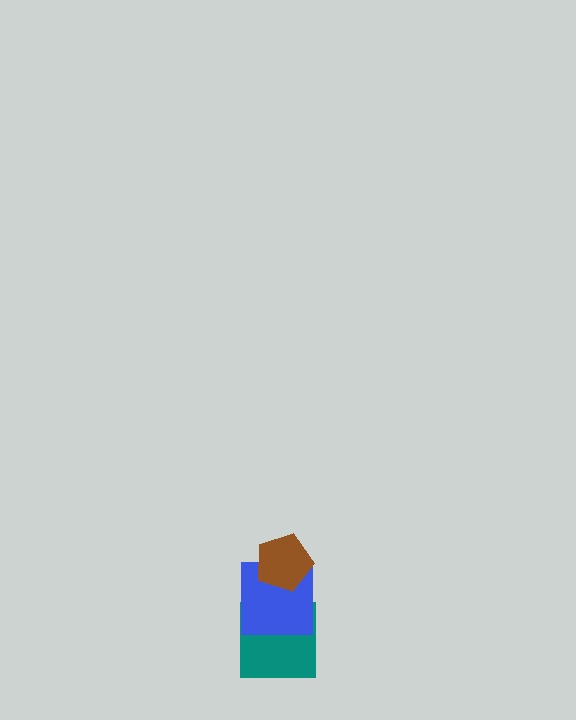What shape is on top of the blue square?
The brown pentagon is on top of the blue square.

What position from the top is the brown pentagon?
The brown pentagon is 1st from the top.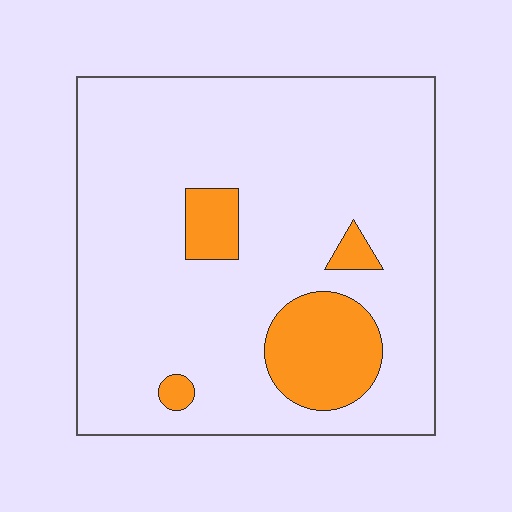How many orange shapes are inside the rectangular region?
4.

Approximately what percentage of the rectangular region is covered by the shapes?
Approximately 15%.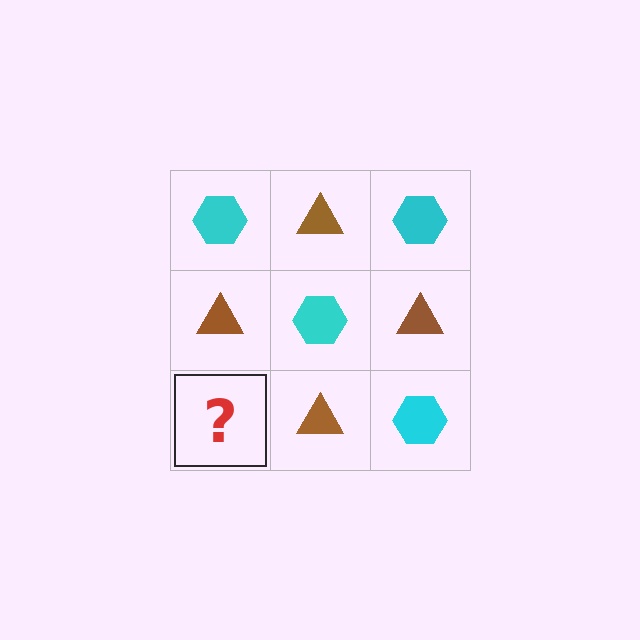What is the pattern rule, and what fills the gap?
The rule is that it alternates cyan hexagon and brown triangle in a checkerboard pattern. The gap should be filled with a cyan hexagon.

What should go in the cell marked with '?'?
The missing cell should contain a cyan hexagon.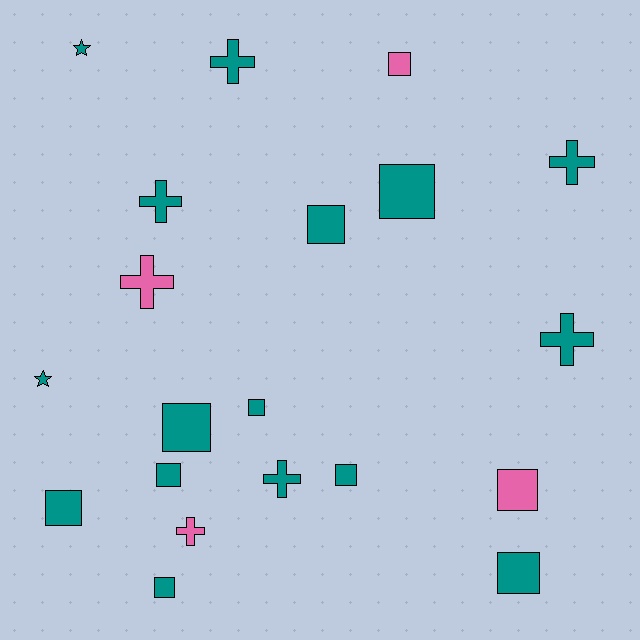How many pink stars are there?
There are no pink stars.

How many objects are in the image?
There are 20 objects.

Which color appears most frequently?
Teal, with 16 objects.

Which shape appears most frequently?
Square, with 11 objects.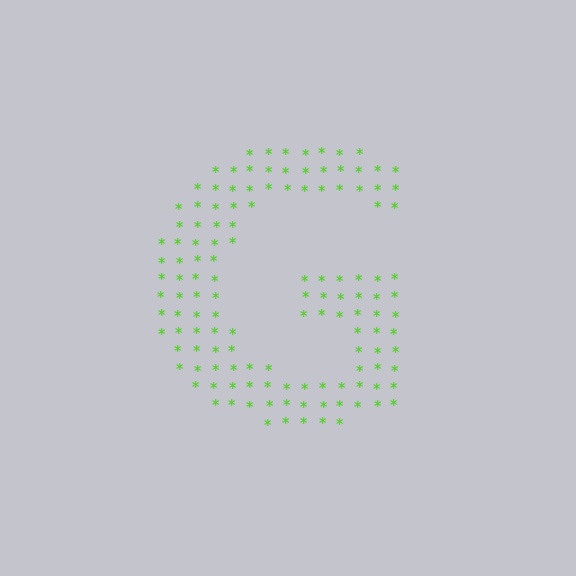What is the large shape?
The large shape is the letter G.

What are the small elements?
The small elements are asterisks.